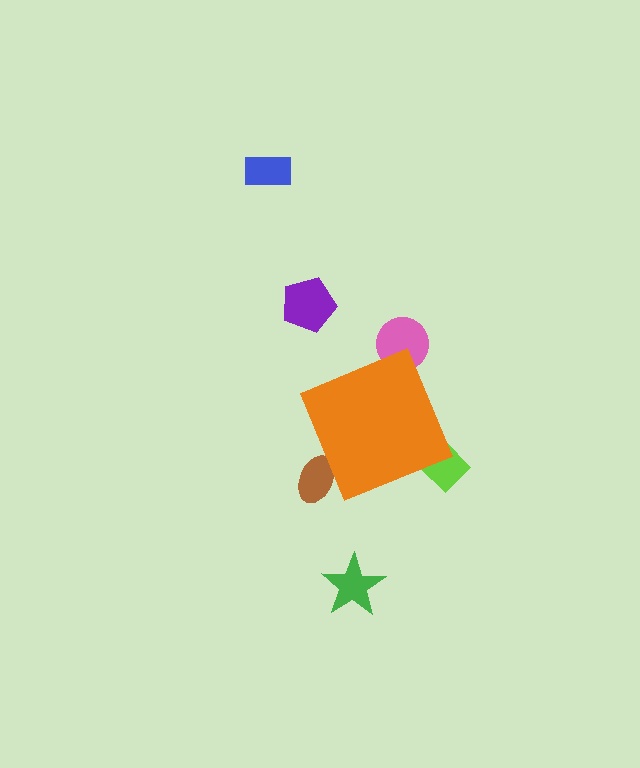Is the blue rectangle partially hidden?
No, the blue rectangle is fully visible.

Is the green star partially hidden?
No, the green star is fully visible.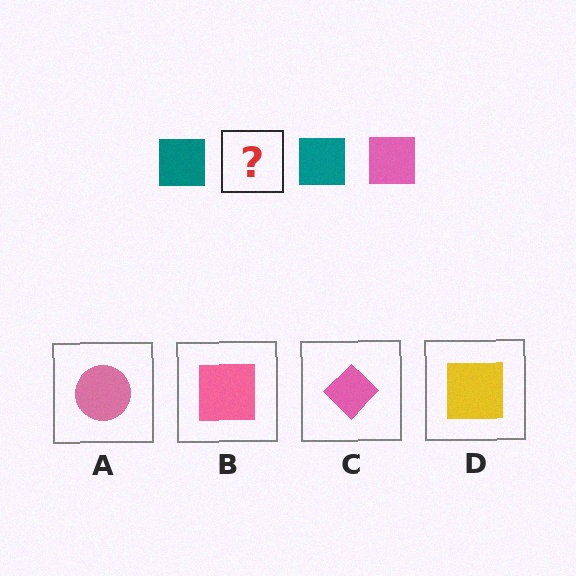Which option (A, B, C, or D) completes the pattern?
B.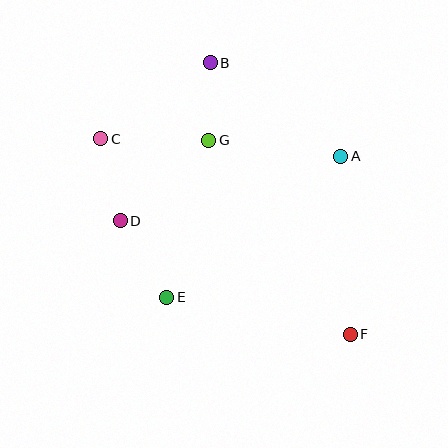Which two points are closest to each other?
Points B and G are closest to each other.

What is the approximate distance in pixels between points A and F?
The distance between A and F is approximately 179 pixels.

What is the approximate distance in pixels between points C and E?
The distance between C and E is approximately 172 pixels.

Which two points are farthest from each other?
Points C and F are farthest from each other.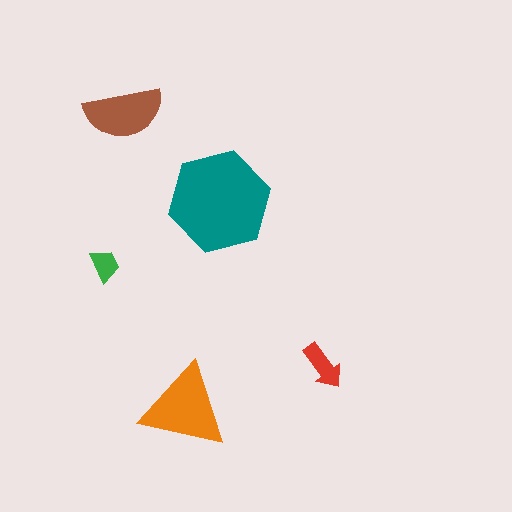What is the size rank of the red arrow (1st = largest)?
4th.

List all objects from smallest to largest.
The green trapezoid, the red arrow, the brown semicircle, the orange triangle, the teal hexagon.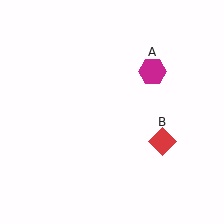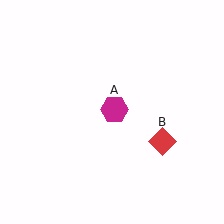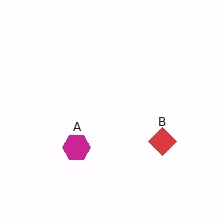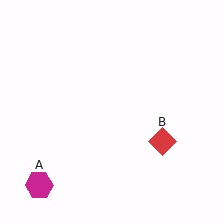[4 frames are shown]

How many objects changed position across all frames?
1 object changed position: magenta hexagon (object A).